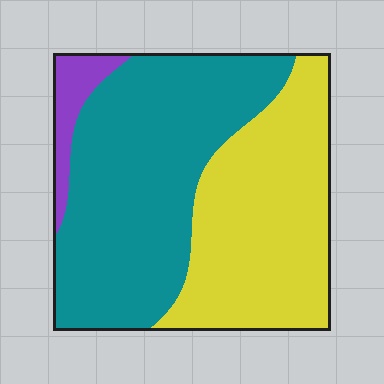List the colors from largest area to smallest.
From largest to smallest: teal, yellow, purple.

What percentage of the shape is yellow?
Yellow takes up between a quarter and a half of the shape.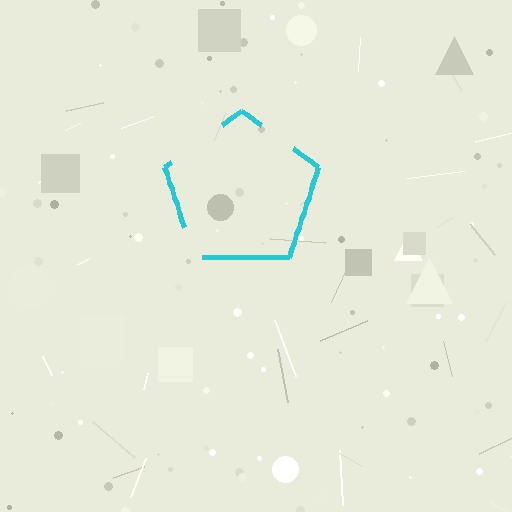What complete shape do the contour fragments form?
The contour fragments form a pentagon.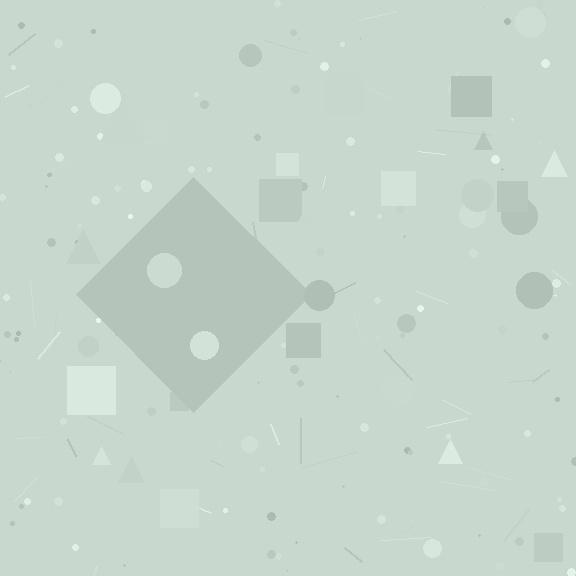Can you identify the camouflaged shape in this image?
The camouflaged shape is a diamond.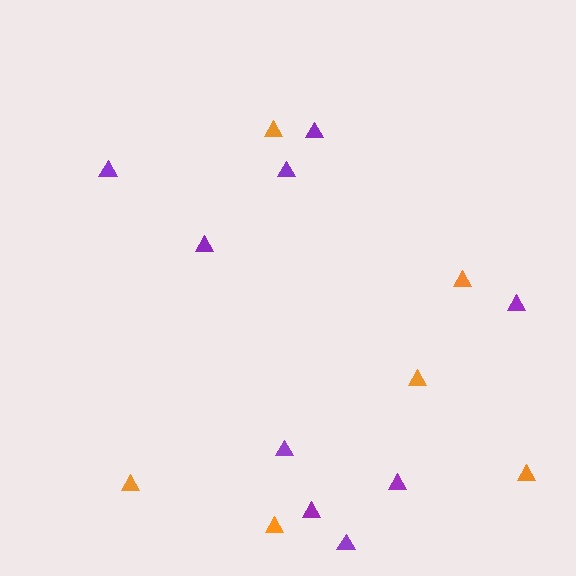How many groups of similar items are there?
There are 2 groups: one group of purple triangles (9) and one group of orange triangles (6).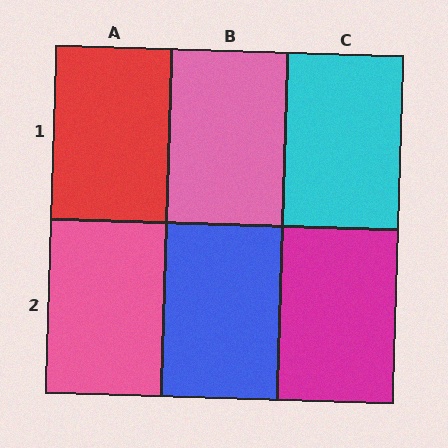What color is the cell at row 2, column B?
Blue.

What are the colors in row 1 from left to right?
Red, pink, cyan.